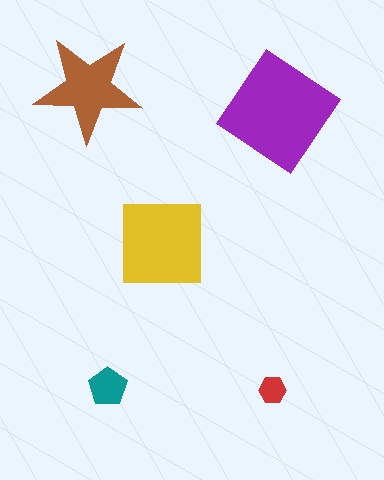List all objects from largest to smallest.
The purple diamond, the yellow square, the brown star, the teal pentagon, the red hexagon.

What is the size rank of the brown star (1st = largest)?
3rd.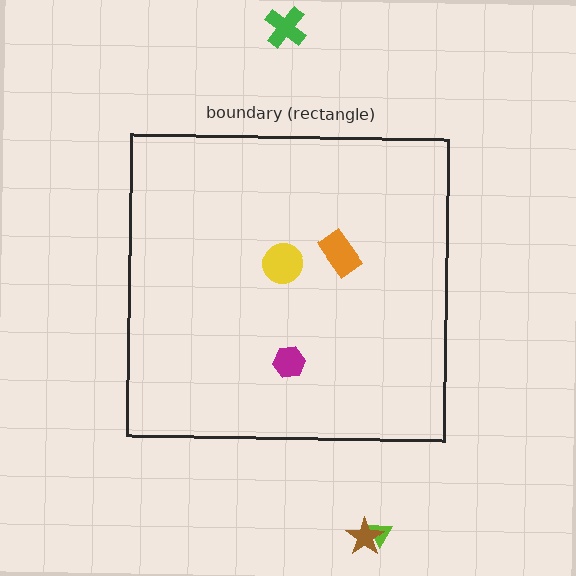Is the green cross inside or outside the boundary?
Outside.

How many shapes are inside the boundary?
3 inside, 3 outside.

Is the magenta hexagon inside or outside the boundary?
Inside.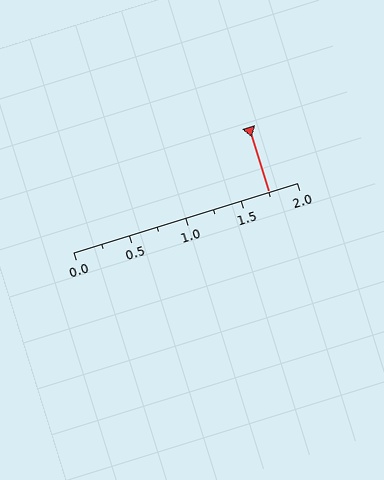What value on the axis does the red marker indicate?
The marker indicates approximately 1.75.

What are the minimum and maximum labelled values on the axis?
The axis runs from 0.0 to 2.0.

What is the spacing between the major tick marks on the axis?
The major ticks are spaced 0.5 apart.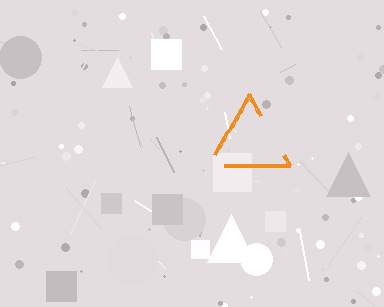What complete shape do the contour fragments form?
The contour fragments form a triangle.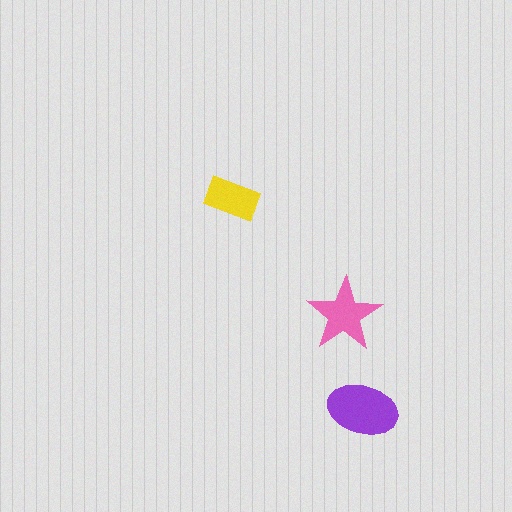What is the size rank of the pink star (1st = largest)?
2nd.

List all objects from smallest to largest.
The yellow rectangle, the pink star, the purple ellipse.